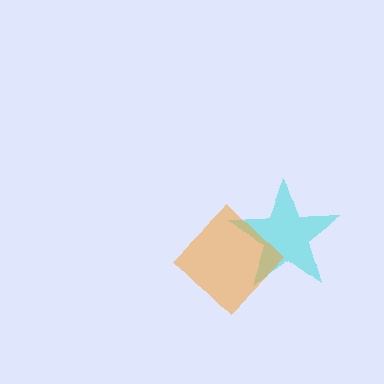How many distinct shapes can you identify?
There are 2 distinct shapes: a cyan star, an orange diamond.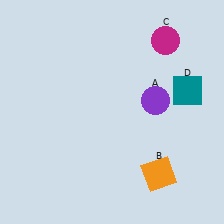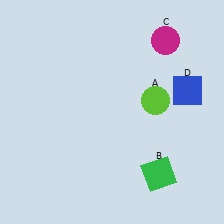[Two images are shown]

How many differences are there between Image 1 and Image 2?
There are 3 differences between the two images.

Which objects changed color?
A changed from purple to lime. B changed from orange to green. D changed from teal to blue.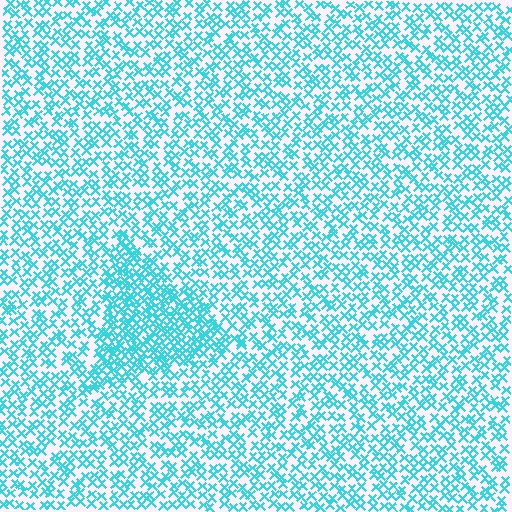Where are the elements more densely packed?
The elements are more densely packed inside the triangle boundary.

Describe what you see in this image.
The image contains small cyan elements arranged at two different densities. A triangle-shaped region is visible where the elements are more densely packed than the surrounding area.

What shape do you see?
I see a triangle.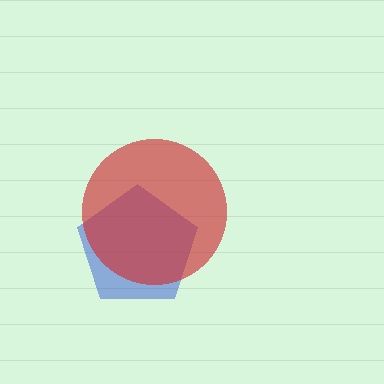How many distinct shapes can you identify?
There are 2 distinct shapes: a blue pentagon, a red circle.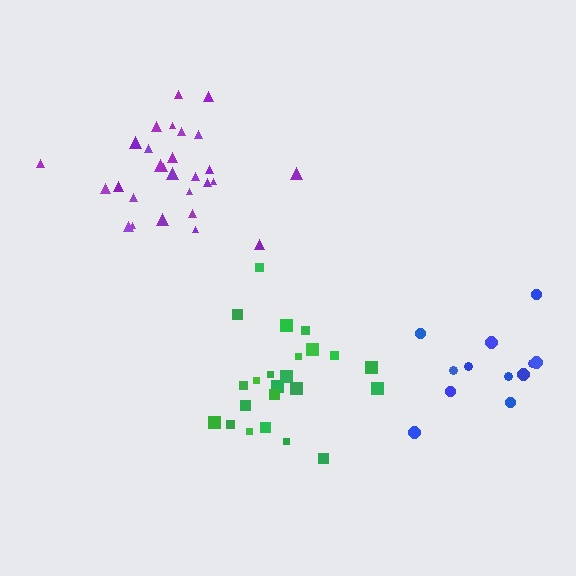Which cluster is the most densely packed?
Purple.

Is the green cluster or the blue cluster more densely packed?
Green.